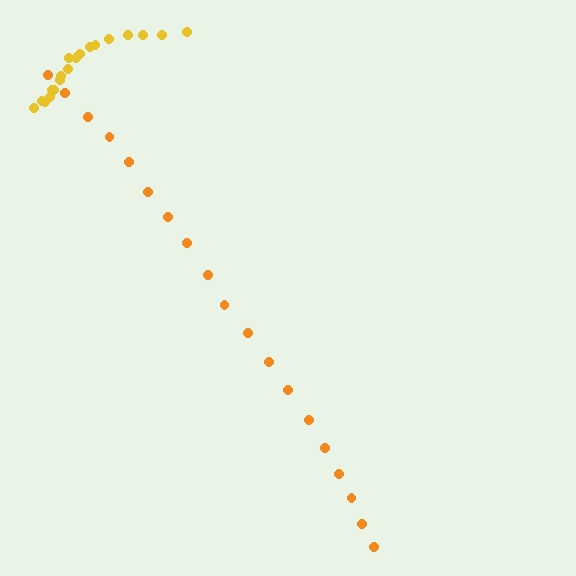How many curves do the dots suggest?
There are 2 distinct paths.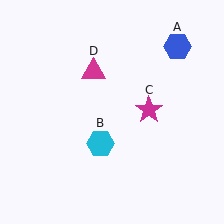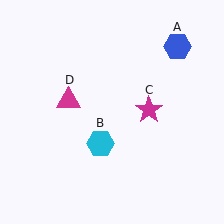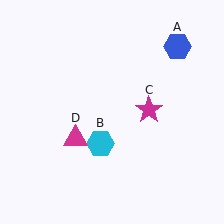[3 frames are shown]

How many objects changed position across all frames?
1 object changed position: magenta triangle (object D).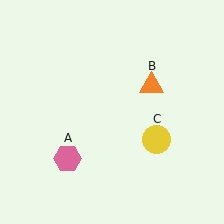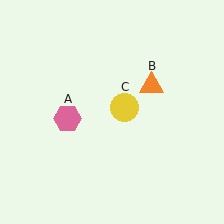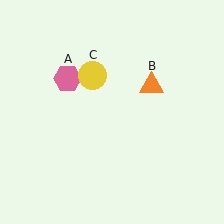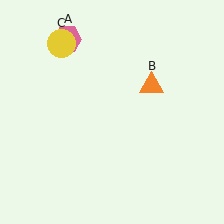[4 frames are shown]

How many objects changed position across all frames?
2 objects changed position: pink hexagon (object A), yellow circle (object C).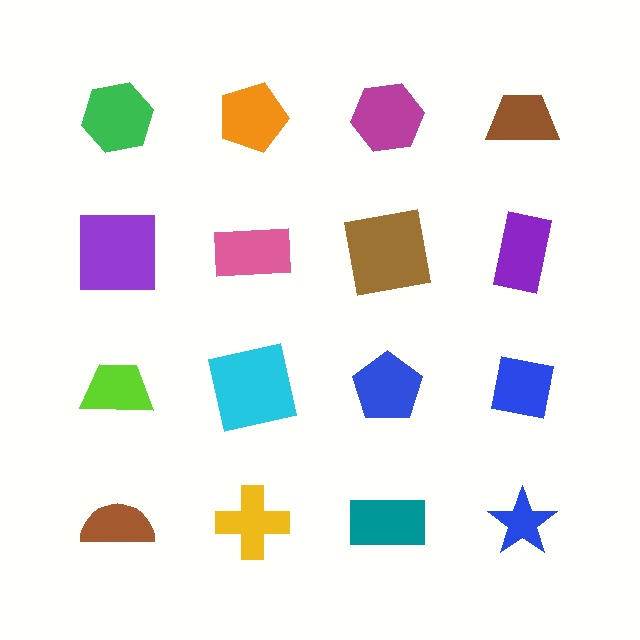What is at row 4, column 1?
A brown semicircle.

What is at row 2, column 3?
A brown square.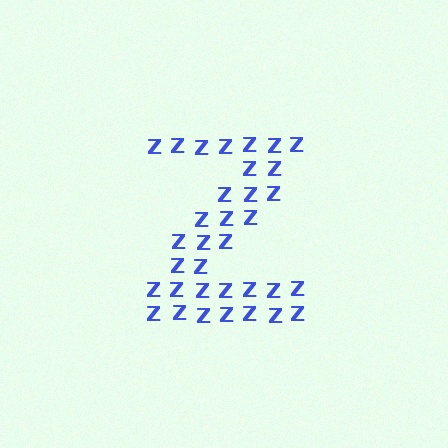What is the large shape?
The large shape is the letter Z.